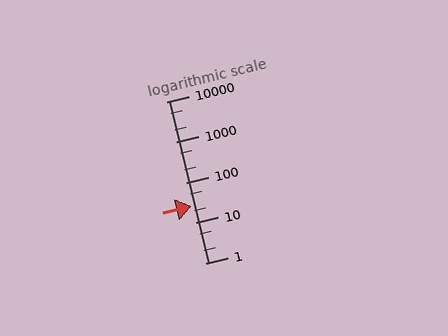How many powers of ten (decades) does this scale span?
The scale spans 4 decades, from 1 to 10000.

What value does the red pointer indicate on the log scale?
The pointer indicates approximately 25.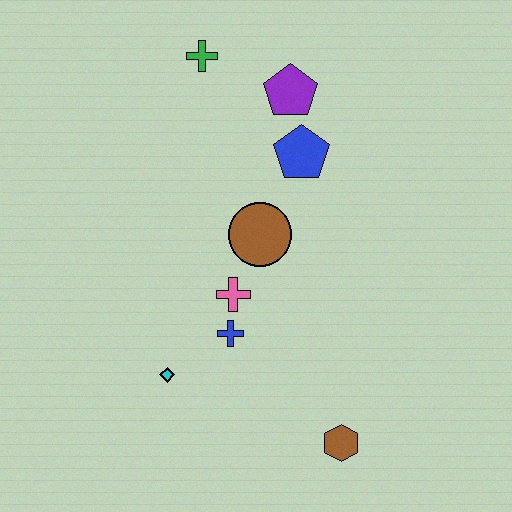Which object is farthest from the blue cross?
The green cross is farthest from the blue cross.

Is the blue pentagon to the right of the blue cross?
Yes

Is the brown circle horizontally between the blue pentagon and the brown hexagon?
No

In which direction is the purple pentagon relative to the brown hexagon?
The purple pentagon is above the brown hexagon.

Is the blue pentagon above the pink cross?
Yes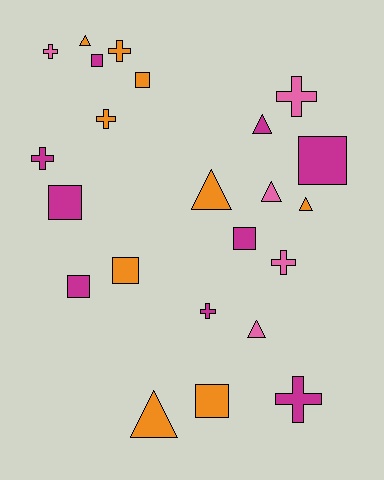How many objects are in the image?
There are 23 objects.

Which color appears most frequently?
Magenta, with 9 objects.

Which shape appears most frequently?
Square, with 8 objects.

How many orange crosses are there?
There are 2 orange crosses.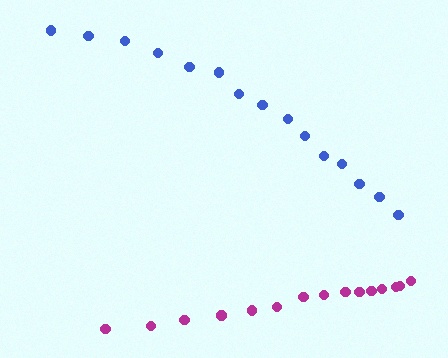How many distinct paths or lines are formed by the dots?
There are 2 distinct paths.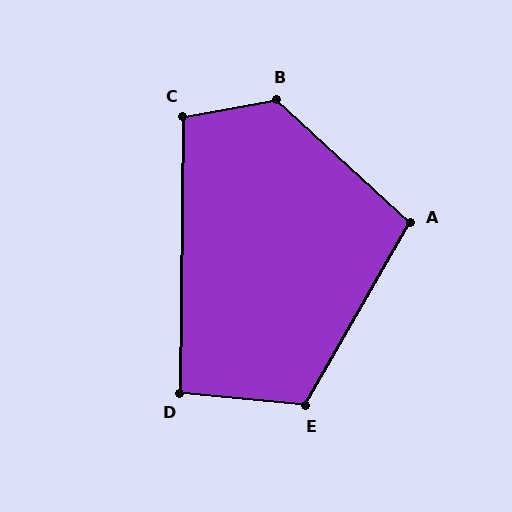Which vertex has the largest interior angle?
B, at approximately 127 degrees.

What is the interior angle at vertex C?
Approximately 101 degrees (obtuse).